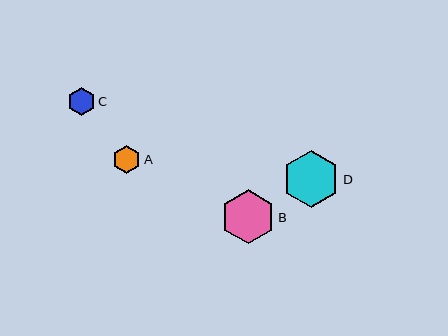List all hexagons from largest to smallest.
From largest to smallest: D, B, A, C.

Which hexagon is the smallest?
Hexagon C is the smallest with a size of approximately 28 pixels.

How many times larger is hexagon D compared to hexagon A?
Hexagon D is approximately 2.0 times the size of hexagon A.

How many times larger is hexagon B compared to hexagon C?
Hexagon B is approximately 2.0 times the size of hexagon C.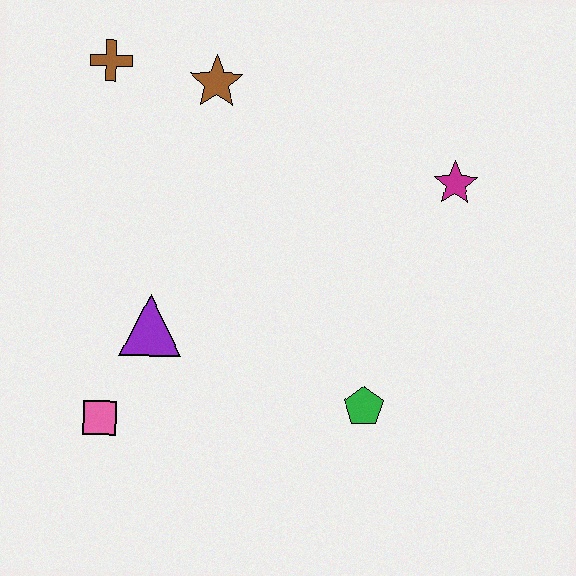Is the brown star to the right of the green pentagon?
No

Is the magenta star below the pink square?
No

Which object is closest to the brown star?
The brown cross is closest to the brown star.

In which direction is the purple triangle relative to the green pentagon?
The purple triangle is to the left of the green pentagon.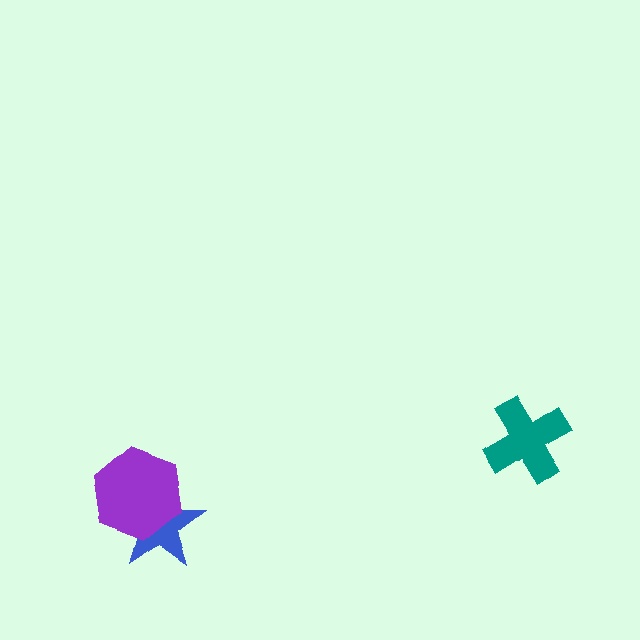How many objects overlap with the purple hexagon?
1 object overlaps with the purple hexagon.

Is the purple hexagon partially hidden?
No, no other shape covers it.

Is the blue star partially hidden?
Yes, it is partially covered by another shape.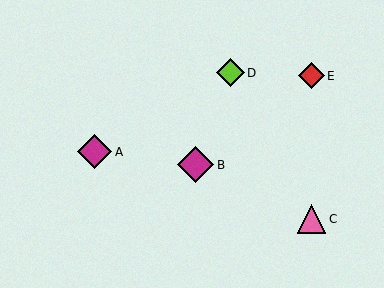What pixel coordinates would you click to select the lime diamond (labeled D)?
Click at (230, 73) to select the lime diamond D.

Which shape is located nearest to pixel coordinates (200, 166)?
The magenta diamond (labeled B) at (195, 165) is nearest to that location.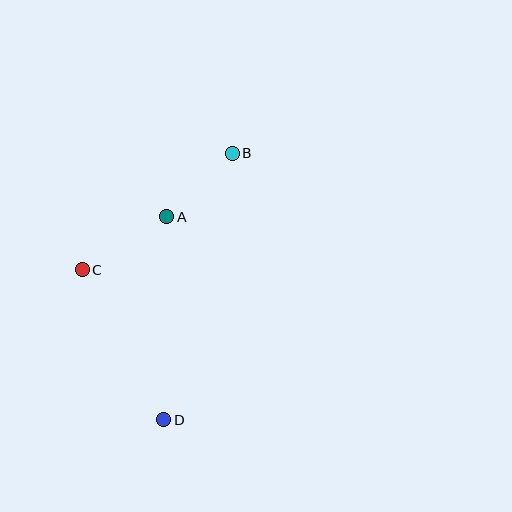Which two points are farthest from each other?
Points B and D are farthest from each other.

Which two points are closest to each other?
Points A and B are closest to each other.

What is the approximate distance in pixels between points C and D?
The distance between C and D is approximately 171 pixels.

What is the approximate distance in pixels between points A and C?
The distance between A and C is approximately 100 pixels.